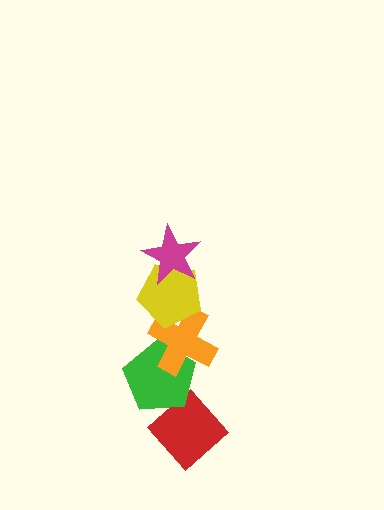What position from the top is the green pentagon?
The green pentagon is 4th from the top.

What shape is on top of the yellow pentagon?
The magenta star is on top of the yellow pentagon.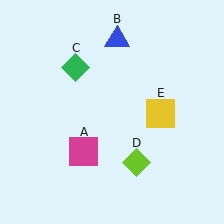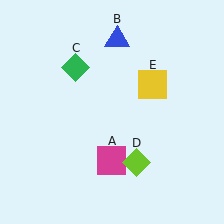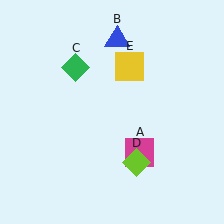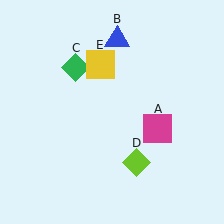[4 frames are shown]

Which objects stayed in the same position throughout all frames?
Blue triangle (object B) and green diamond (object C) and lime diamond (object D) remained stationary.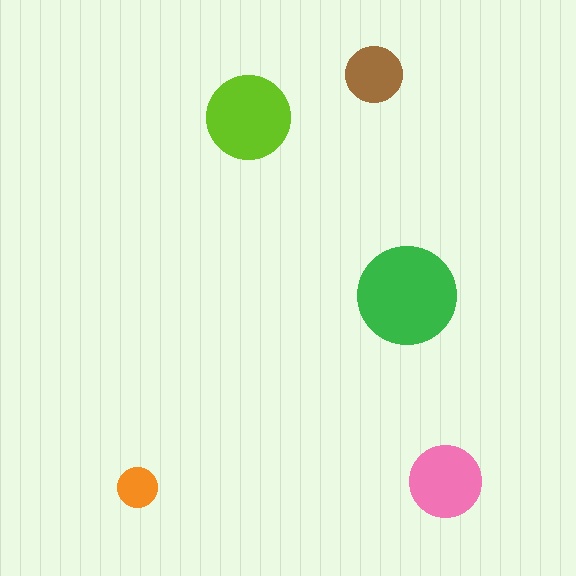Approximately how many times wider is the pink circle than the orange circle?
About 2 times wider.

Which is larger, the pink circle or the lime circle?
The lime one.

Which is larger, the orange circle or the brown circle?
The brown one.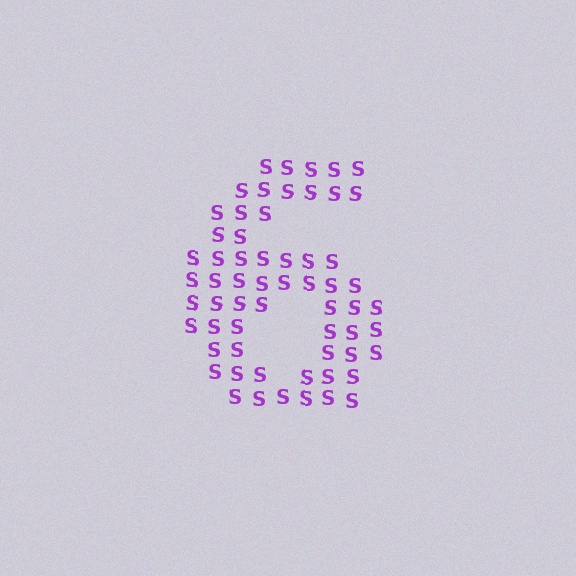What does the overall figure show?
The overall figure shows the digit 6.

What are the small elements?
The small elements are letter S's.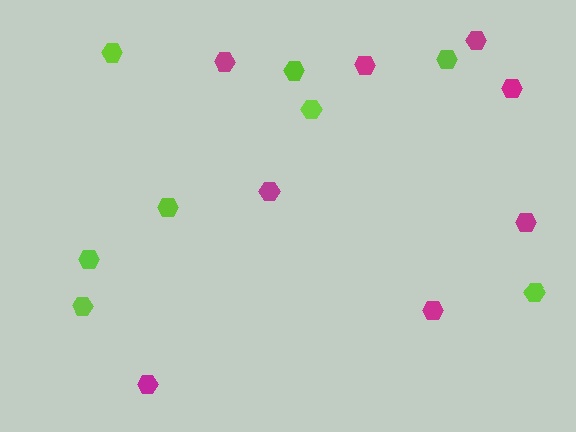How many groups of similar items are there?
There are 2 groups: one group of lime hexagons (8) and one group of magenta hexagons (8).